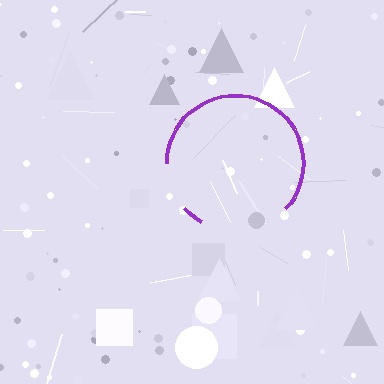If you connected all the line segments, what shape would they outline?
They would outline a circle.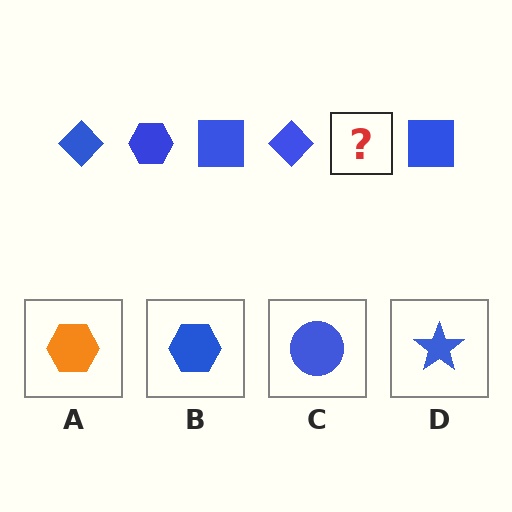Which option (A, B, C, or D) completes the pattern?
B.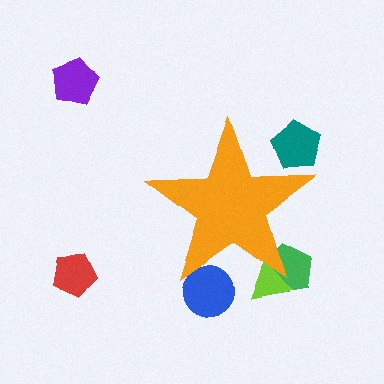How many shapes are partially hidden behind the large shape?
4 shapes are partially hidden.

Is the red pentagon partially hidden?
No, the red pentagon is fully visible.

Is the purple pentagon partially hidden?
No, the purple pentagon is fully visible.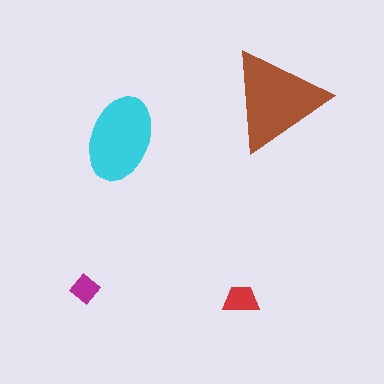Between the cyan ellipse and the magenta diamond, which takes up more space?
The cyan ellipse.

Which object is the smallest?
The magenta diamond.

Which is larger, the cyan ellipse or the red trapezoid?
The cyan ellipse.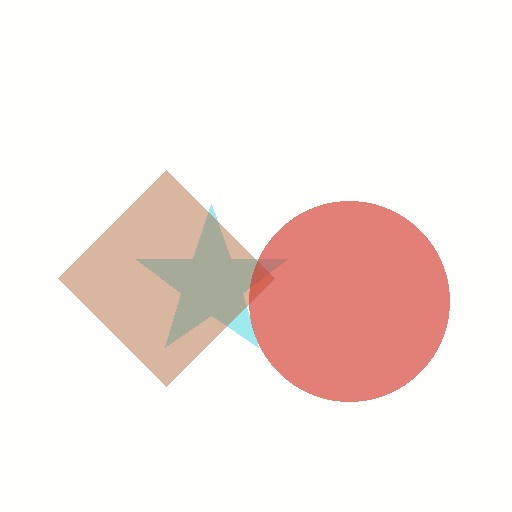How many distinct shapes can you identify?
There are 3 distinct shapes: a cyan star, a brown diamond, a red circle.